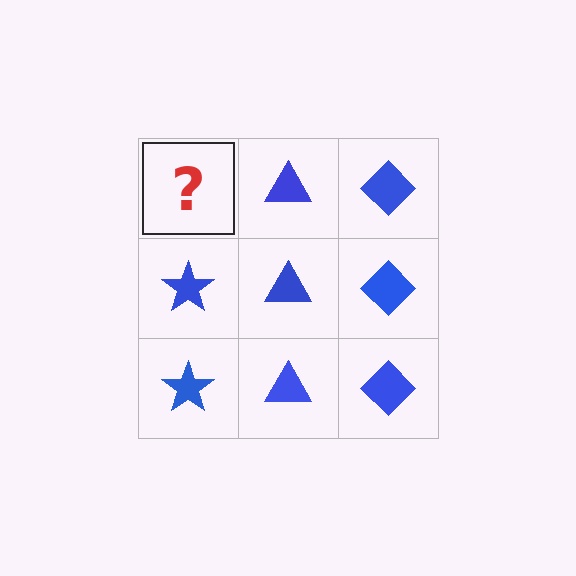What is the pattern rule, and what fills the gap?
The rule is that each column has a consistent shape. The gap should be filled with a blue star.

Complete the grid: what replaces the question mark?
The question mark should be replaced with a blue star.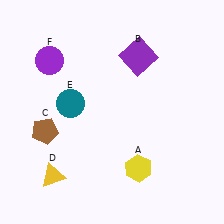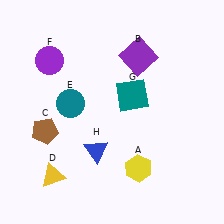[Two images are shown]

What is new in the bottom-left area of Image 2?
A blue triangle (H) was added in the bottom-left area of Image 2.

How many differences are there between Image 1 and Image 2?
There are 2 differences between the two images.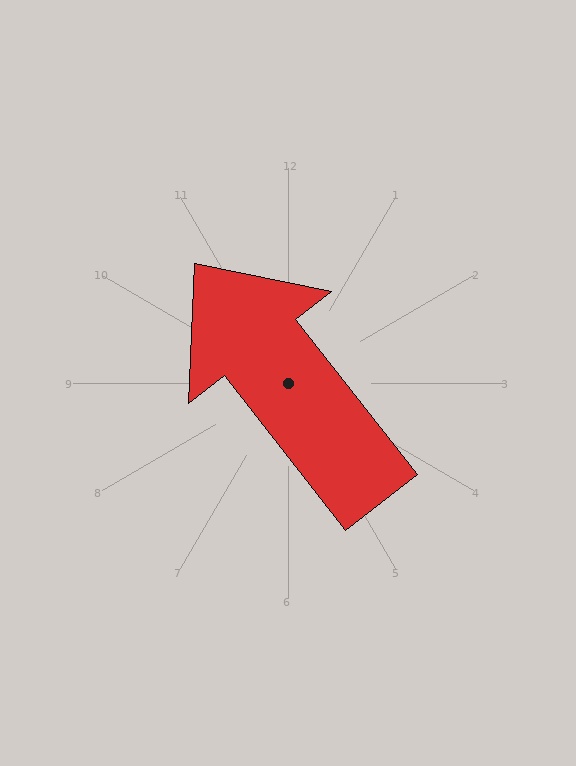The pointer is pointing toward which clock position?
Roughly 11 o'clock.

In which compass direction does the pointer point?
Northwest.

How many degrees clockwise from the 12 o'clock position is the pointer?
Approximately 322 degrees.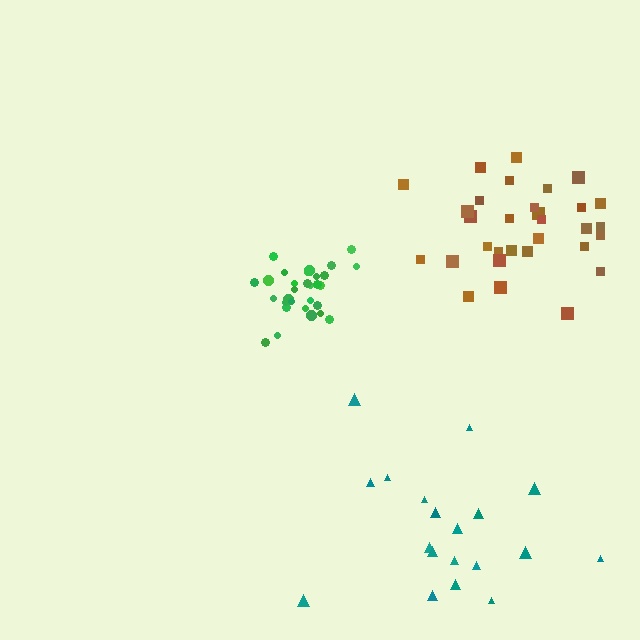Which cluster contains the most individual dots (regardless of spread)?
Brown (31).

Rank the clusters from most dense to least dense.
green, brown, teal.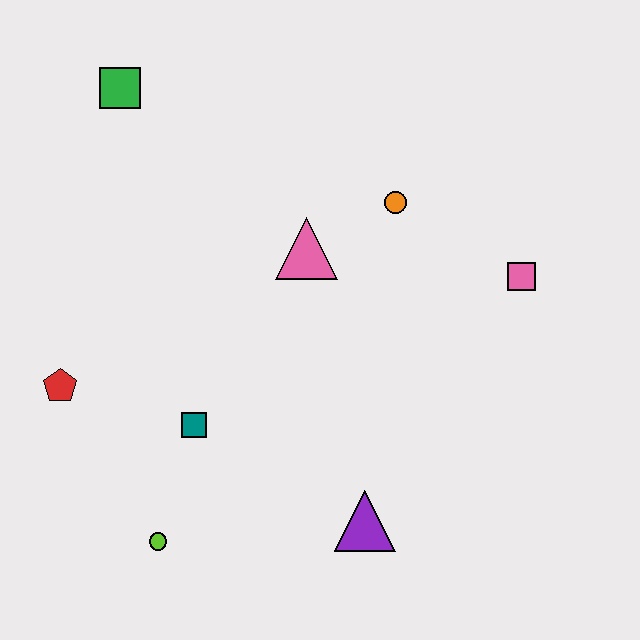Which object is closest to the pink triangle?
The orange circle is closest to the pink triangle.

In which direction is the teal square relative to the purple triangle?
The teal square is to the left of the purple triangle.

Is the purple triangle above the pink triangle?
No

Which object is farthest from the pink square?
The red pentagon is farthest from the pink square.